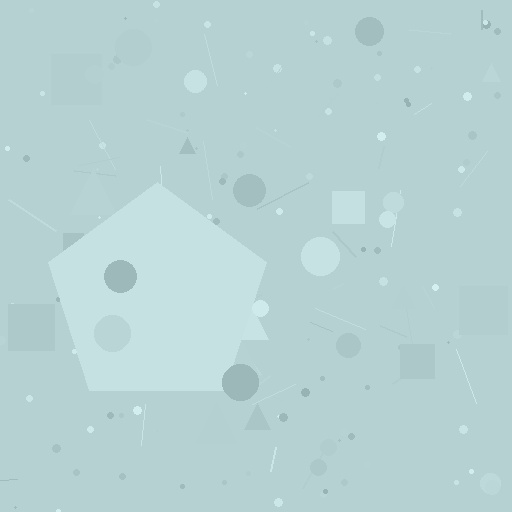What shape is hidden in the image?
A pentagon is hidden in the image.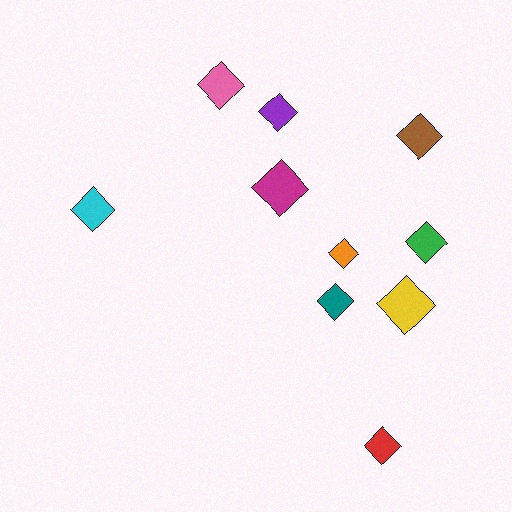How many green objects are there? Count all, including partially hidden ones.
There is 1 green object.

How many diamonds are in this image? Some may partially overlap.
There are 10 diamonds.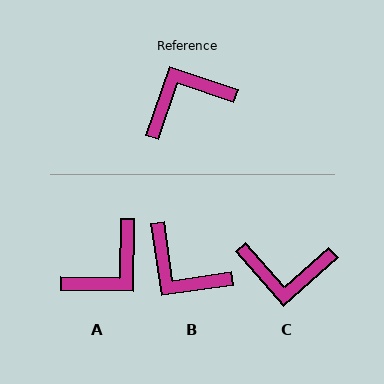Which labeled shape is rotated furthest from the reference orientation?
A, about 162 degrees away.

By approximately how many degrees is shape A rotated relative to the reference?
Approximately 162 degrees clockwise.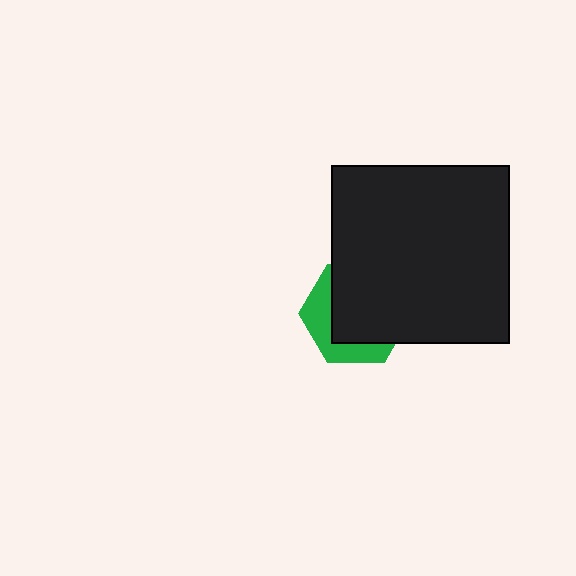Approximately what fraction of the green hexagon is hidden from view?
Roughly 65% of the green hexagon is hidden behind the black square.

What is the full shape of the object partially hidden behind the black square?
The partially hidden object is a green hexagon.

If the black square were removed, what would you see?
You would see the complete green hexagon.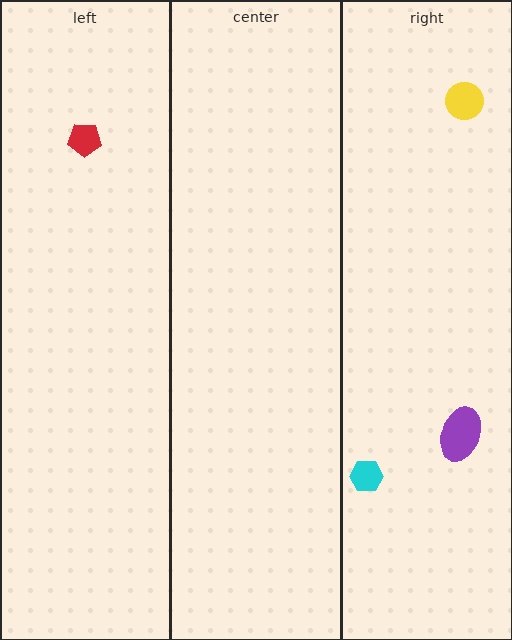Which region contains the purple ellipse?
The right region.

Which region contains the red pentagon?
The left region.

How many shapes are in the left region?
1.